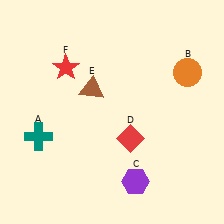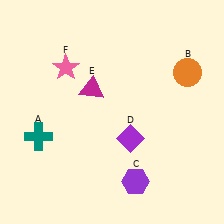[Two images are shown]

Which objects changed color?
D changed from red to purple. E changed from brown to magenta. F changed from red to pink.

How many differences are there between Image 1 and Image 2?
There are 3 differences between the two images.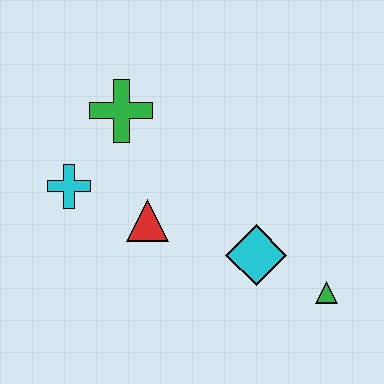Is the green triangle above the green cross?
No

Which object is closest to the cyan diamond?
The green triangle is closest to the cyan diamond.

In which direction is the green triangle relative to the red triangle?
The green triangle is to the right of the red triangle.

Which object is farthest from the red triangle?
The green triangle is farthest from the red triangle.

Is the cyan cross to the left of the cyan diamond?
Yes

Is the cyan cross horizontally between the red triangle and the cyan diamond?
No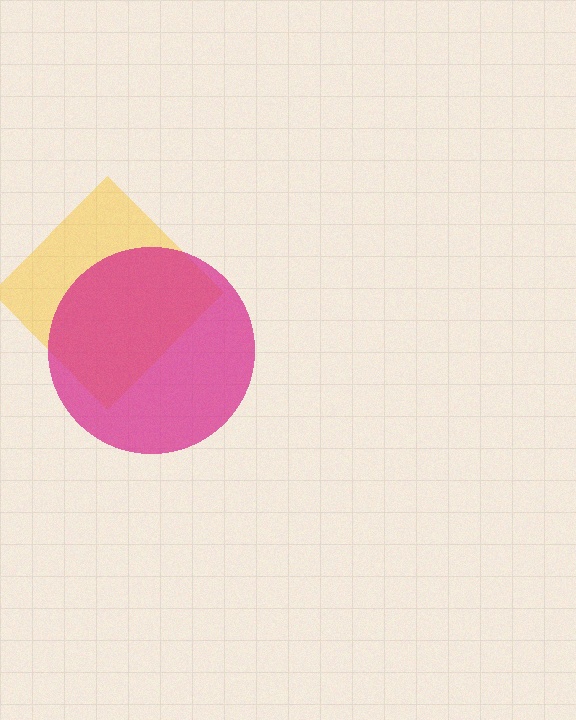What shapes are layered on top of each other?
The layered shapes are: a yellow diamond, a magenta circle.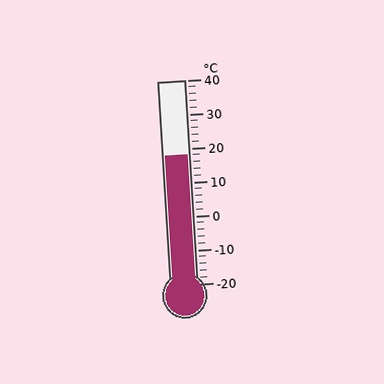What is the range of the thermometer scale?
The thermometer scale ranges from -20°C to 40°C.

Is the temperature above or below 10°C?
The temperature is above 10°C.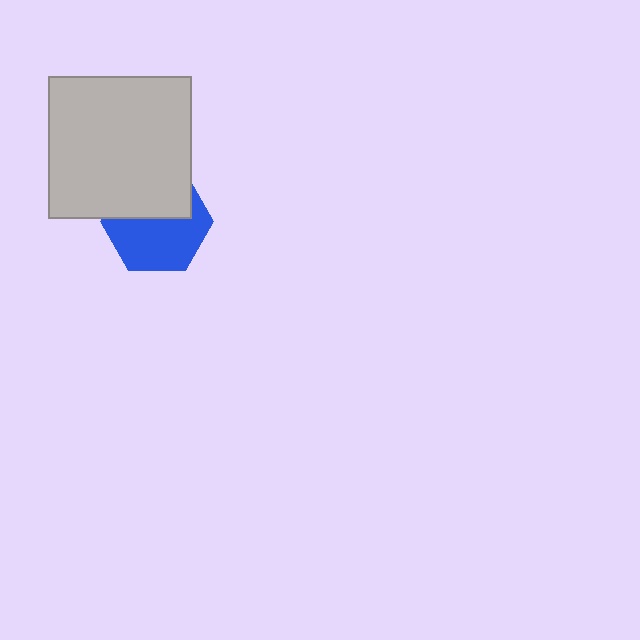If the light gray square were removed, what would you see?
You would see the complete blue hexagon.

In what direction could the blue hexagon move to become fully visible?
The blue hexagon could move down. That would shift it out from behind the light gray square entirely.